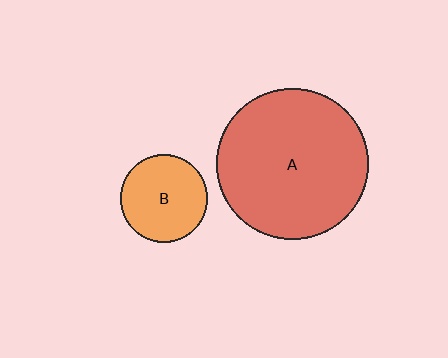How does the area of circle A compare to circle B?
Approximately 3.0 times.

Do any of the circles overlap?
No, none of the circles overlap.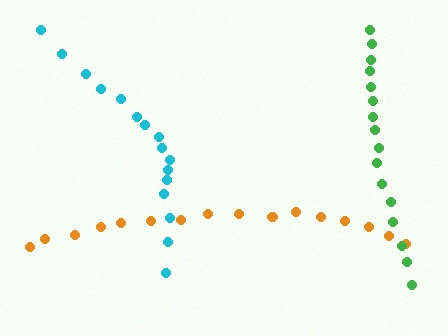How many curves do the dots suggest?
There are 3 distinct paths.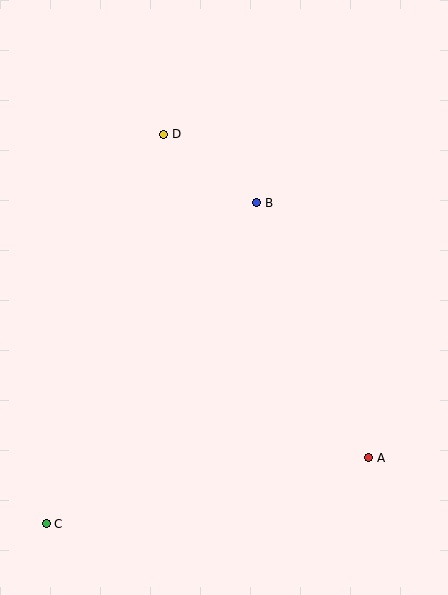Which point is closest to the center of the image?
Point B at (257, 203) is closest to the center.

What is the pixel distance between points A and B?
The distance between A and B is 278 pixels.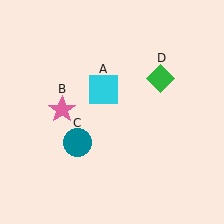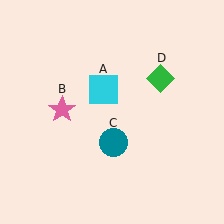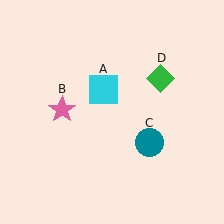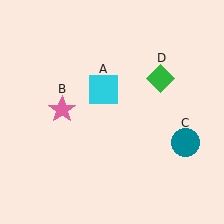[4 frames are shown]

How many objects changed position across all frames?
1 object changed position: teal circle (object C).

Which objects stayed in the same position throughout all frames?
Cyan square (object A) and pink star (object B) and green diamond (object D) remained stationary.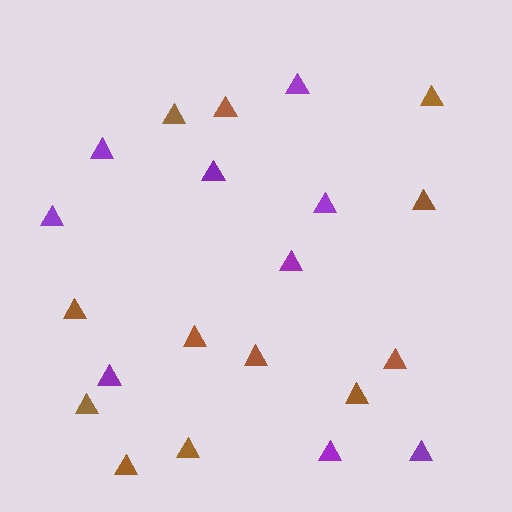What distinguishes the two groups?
There are 2 groups: one group of purple triangles (9) and one group of brown triangles (12).